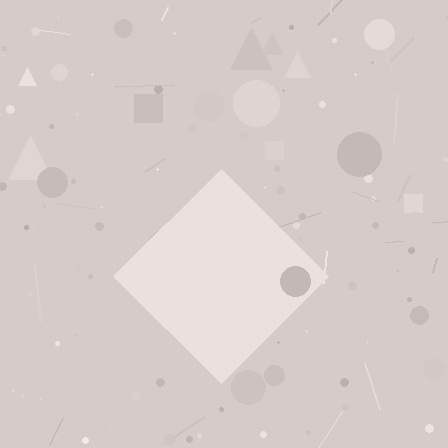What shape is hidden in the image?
A diamond is hidden in the image.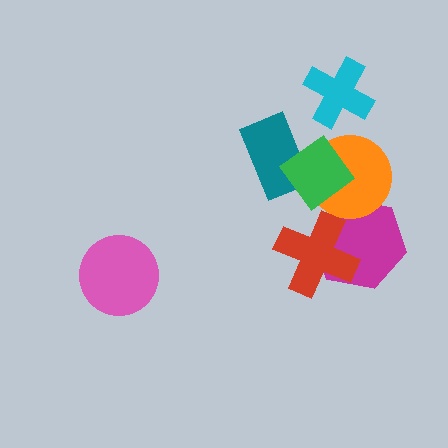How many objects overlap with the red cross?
1 object overlaps with the red cross.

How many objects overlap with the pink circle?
0 objects overlap with the pink circle.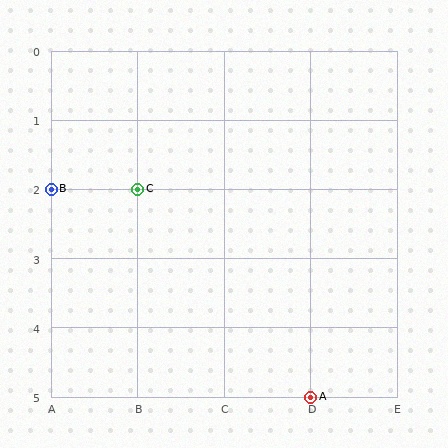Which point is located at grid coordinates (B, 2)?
Point C is at (B, 2).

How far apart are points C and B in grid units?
Points C and B are 1 column apart.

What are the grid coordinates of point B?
Point B is at grid coordinates (A, 2).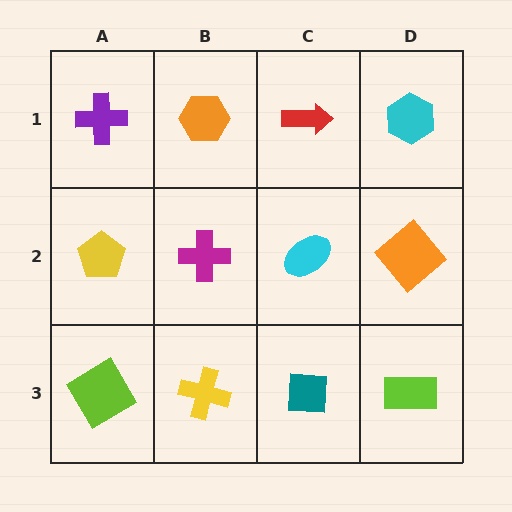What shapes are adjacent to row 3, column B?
A magenta cross (row 2, column B), a lime diamond (row 3, column A), a teal square (row 3, column C).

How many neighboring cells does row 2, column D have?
3.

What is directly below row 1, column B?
A magenta cross.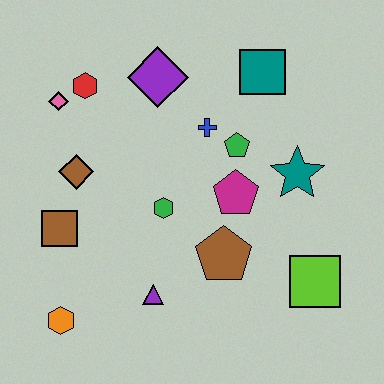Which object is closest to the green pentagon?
The blue cross is closest to the green pentagon.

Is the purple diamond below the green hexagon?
No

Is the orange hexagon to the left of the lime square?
Yes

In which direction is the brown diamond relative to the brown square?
The brown diamond is above the brown square.